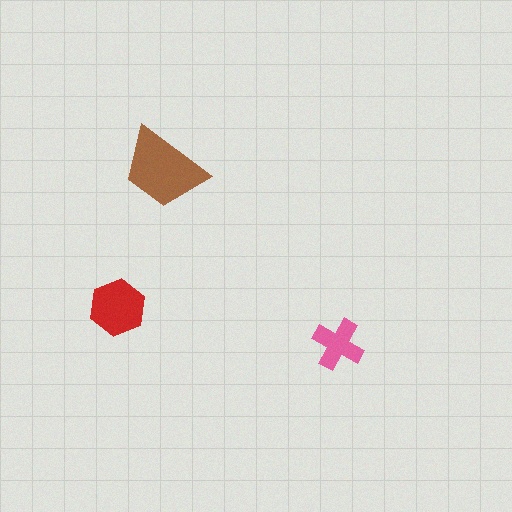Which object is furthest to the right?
The pink cross is rightmost.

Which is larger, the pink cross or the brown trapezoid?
The brown trapezoid.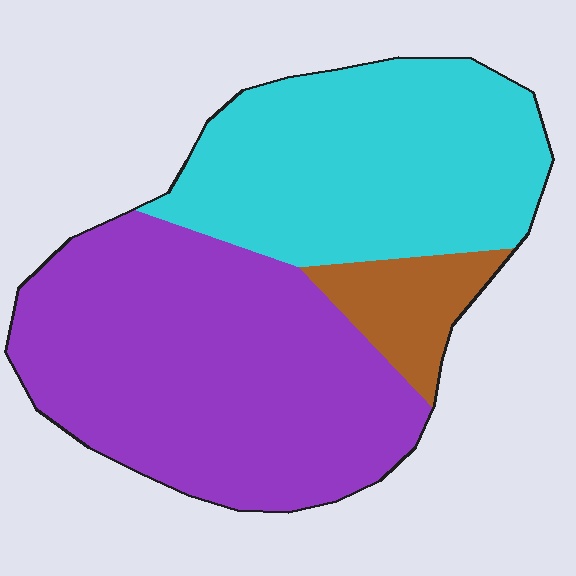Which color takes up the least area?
Brown, at roughly 10%.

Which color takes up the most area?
Purple, at roughly 50%.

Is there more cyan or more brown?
Cyan.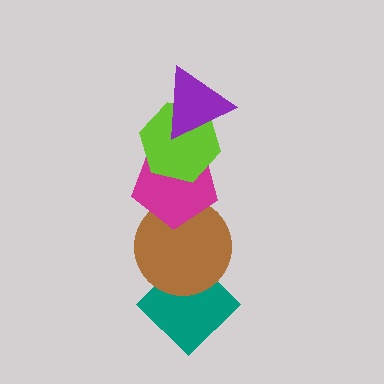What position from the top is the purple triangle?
The purple triangle is 1st from the top.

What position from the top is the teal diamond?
The teal diamond is 5th from the top.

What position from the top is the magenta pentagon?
The magenta pentagon is 3rd from the top.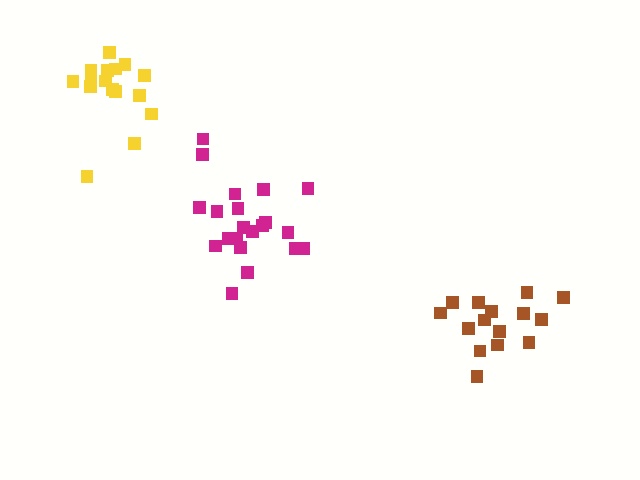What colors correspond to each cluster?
The clusters are colored: yellow, magenta, brown.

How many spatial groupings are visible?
There are 3 spatial groupings.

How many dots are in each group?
Group 1: 16 dots, Group 2: 21 dots, Group 3: 15 dots (52 total).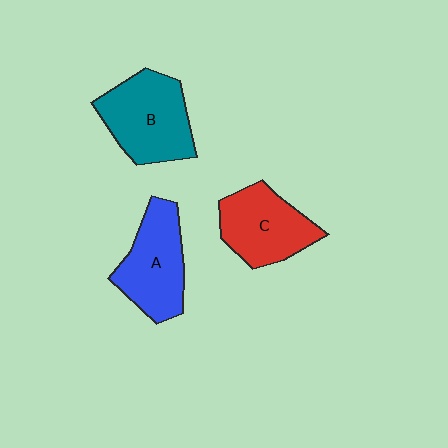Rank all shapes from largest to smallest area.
From largest to smallest: B (teal), A (blue), C (red).